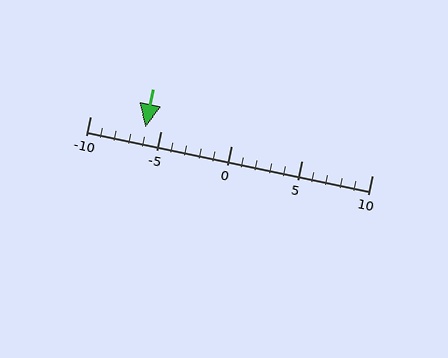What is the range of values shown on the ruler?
The ruler shows values from -10 to 10.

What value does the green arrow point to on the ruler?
The green arrow points to approximately -6.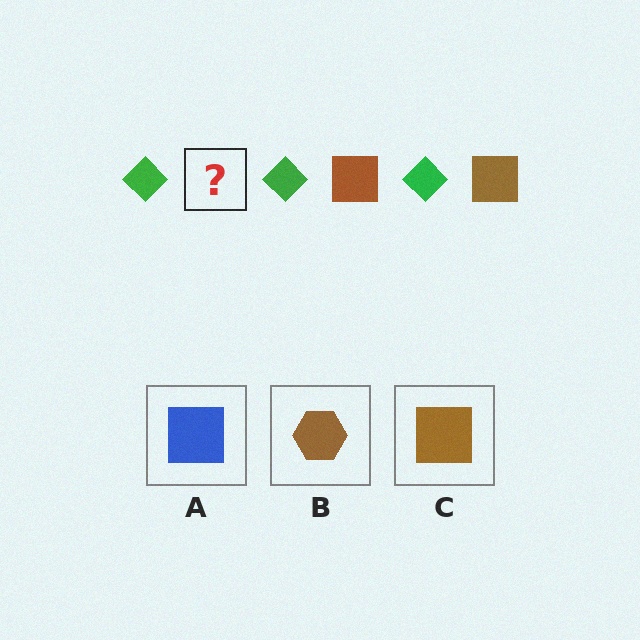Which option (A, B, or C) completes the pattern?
C.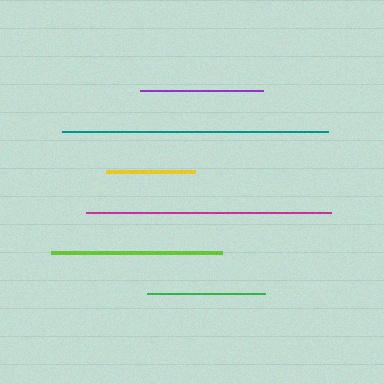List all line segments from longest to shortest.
From longest to shortest: teal, magenta, lime, purple, green, yellow.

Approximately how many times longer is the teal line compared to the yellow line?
The teal line is approximately 3.0 times the length of the yellow line.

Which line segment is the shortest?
The yellow line is the shortest at approximately 89 pixels.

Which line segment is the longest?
The teal line is the longest at approximately 266 pixels.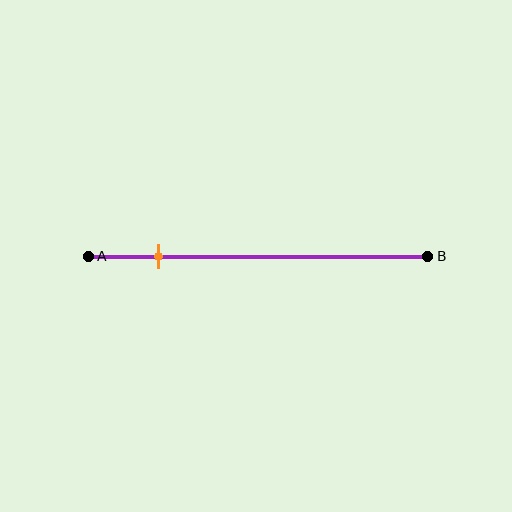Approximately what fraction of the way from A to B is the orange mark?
The orange mark is approximately 20% of the way from A to B.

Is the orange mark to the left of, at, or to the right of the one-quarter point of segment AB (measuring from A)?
The orange mark is to the left of the one-quarter point of segment AB.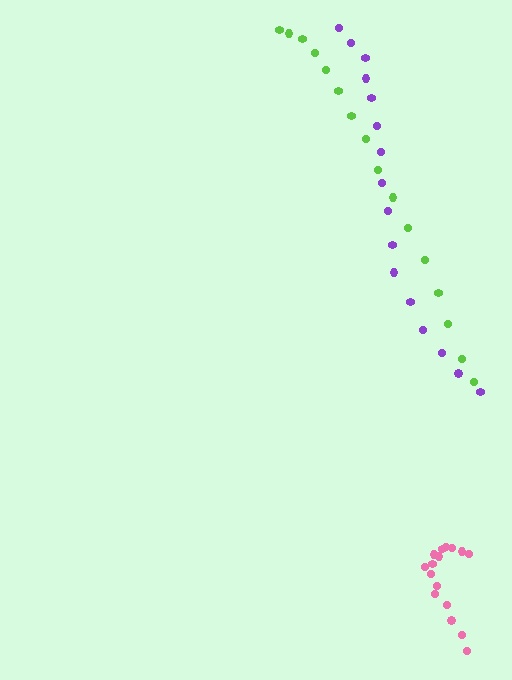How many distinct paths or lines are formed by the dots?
There are 3 distinct paths.